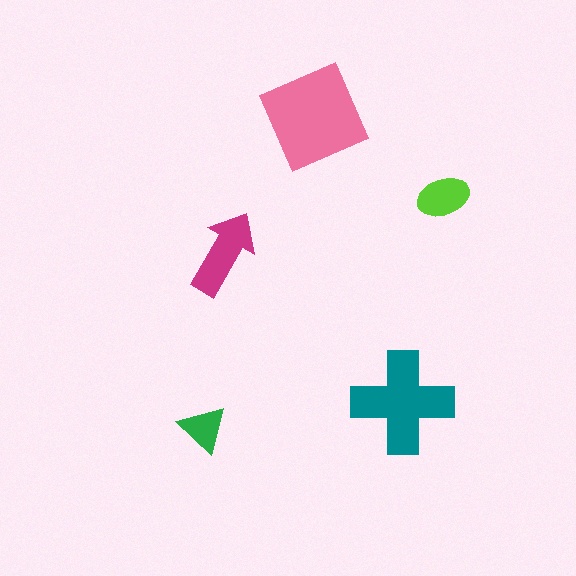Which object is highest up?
The pink square is topmost.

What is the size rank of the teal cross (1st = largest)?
2nd.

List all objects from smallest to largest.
The green triangle, the lime ellipse, the magenta arrow, the teal cross, the pink square.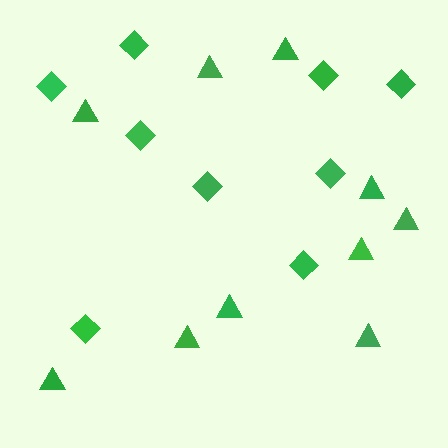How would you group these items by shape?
There are 2 groups: one group of diamonds (9) and one group of triangles (10).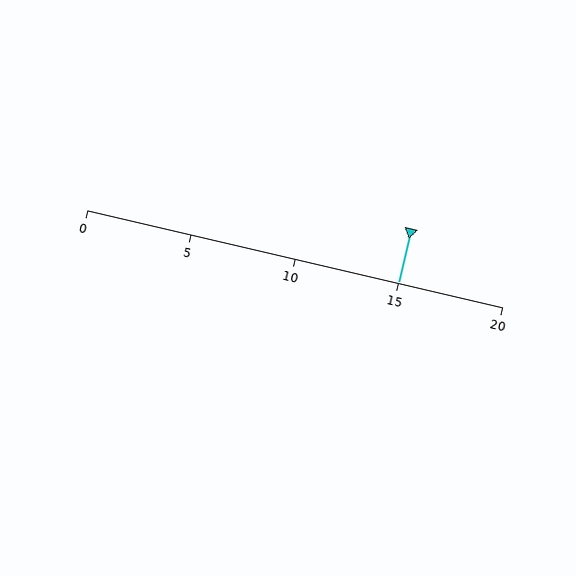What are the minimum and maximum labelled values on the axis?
The axis runs from 0 to 20.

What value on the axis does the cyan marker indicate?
The marker indicates approximately 15.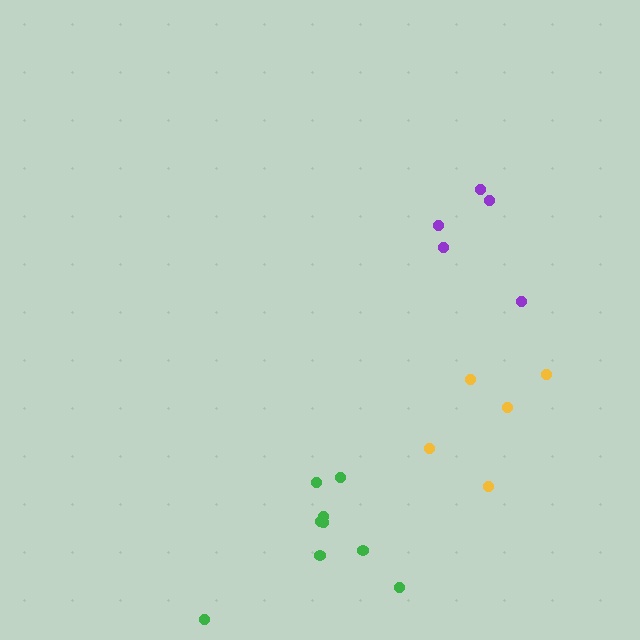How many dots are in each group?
Group 1: 5 dots, Group 2: 5 dots, Group 3: 9 dots (19 total).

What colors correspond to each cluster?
The clusters are colored: yellow, purple, green.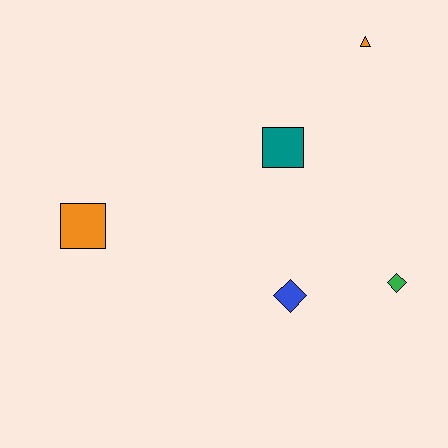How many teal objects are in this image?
There is 1 teal object.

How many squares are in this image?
There are 2 squares.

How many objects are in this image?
There are 5 objects.